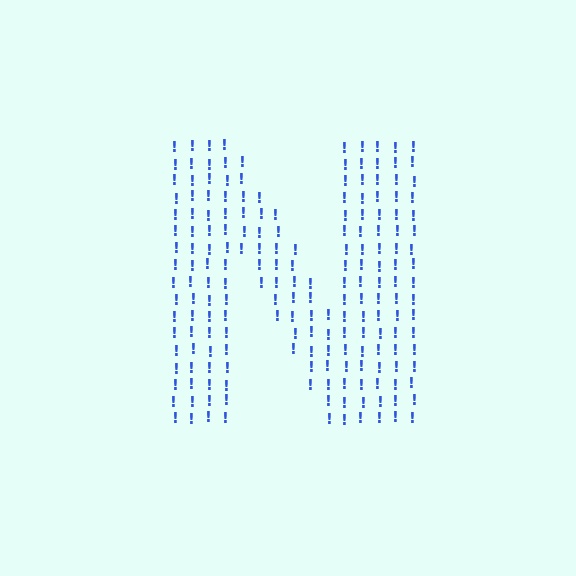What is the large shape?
The large shape is the letter N.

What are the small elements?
The small elements are exclamation marks.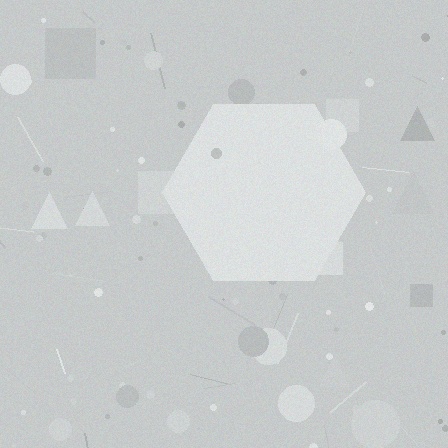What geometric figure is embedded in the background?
A hexagon is embedded in the background.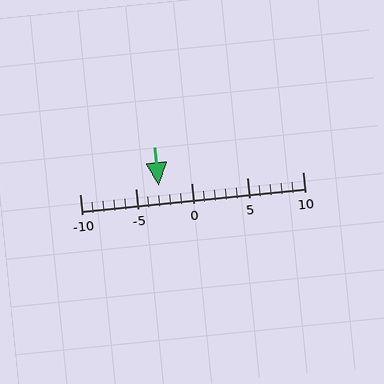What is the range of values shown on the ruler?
The ruler shows values from -10 to 10.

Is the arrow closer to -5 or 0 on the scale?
The arrow is closer to -5.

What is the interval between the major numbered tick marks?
The major tick marks are spaced 5 units apart.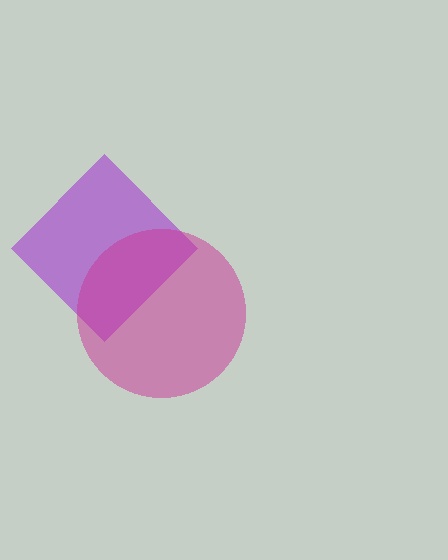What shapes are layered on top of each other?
The layered shapes are: a purple diamond, a magenta circle.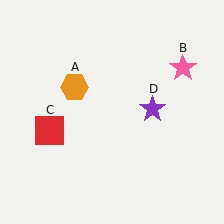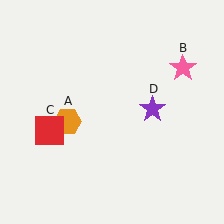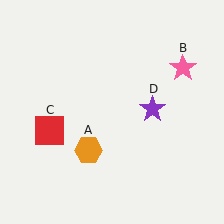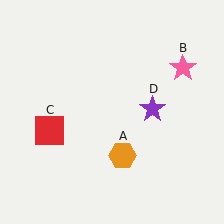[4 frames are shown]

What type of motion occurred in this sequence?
The orange hexagon (object A) rotated counterclockwise around the center of the scene.